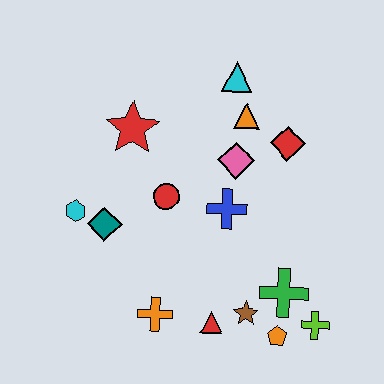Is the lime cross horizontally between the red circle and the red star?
No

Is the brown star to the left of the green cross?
Yes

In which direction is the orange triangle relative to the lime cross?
The orange triangle is above the lime cross.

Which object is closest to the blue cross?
The pink diamond is closest to the blue cross.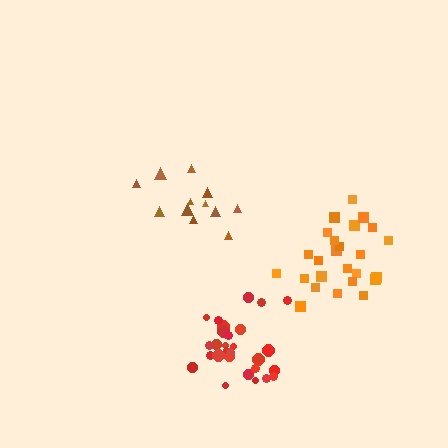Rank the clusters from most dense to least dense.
red, orange, brown.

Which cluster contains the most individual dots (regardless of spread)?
Red (28).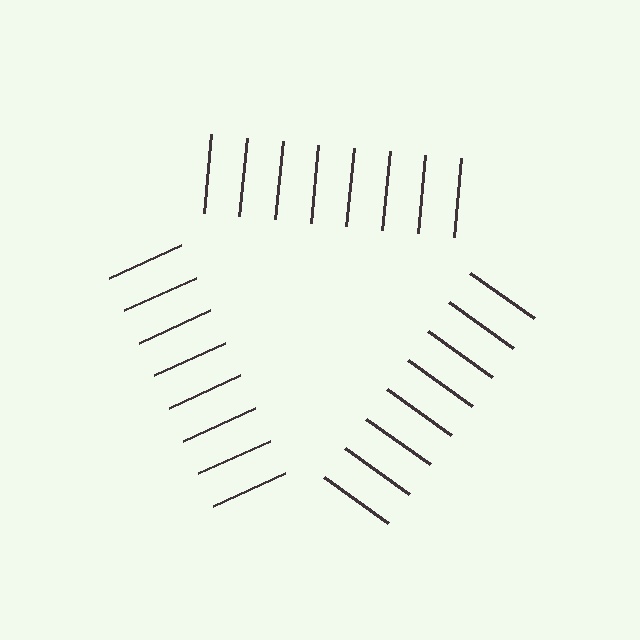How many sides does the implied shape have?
3 sides — the line-ends trace a triangle.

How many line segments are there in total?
24 — 8 along each of the 3 edges.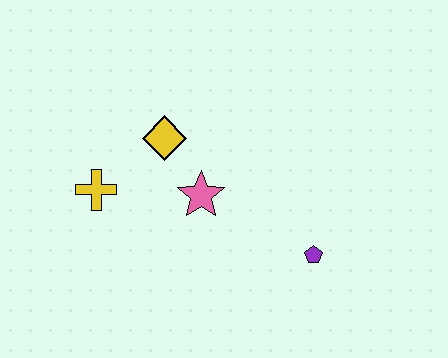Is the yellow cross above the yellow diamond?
No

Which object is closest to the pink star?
The yellow diamond is closest to the pink star.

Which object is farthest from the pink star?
The purple pentagon is farthest from the pink star.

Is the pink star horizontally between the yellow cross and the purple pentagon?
Yes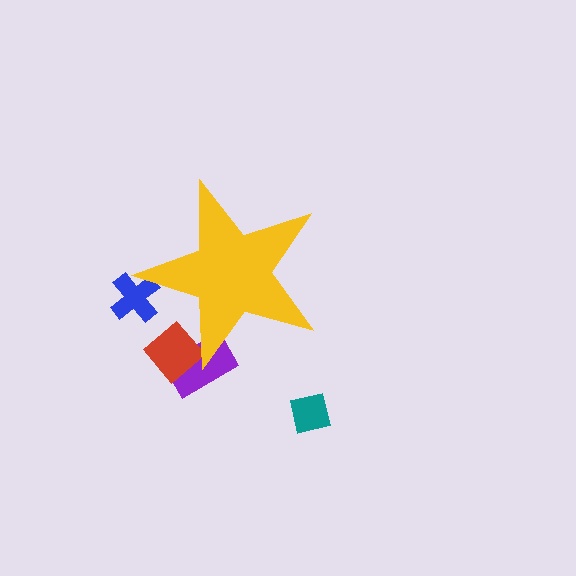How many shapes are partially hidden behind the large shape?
3 shapes are partially hidden.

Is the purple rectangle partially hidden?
Yes, the purple rectangle is partially hidden behind the yellow star.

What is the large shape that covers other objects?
A yellow star.